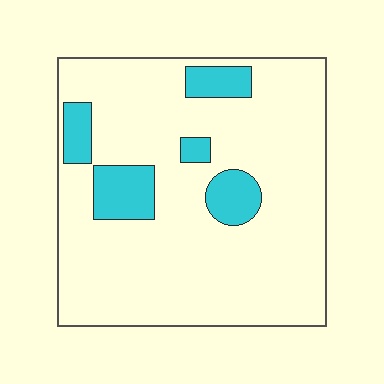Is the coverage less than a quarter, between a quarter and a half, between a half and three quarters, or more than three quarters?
Less than a quarter.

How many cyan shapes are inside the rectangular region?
5.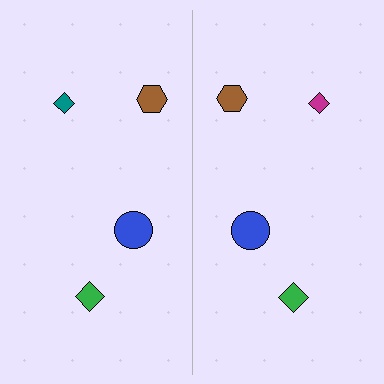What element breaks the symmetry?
The magenta diamond on the right side breaks the symmetry — its mirror counterpart is teal.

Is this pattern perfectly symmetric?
No, the pattern is not perfectly symmetric. The magenta diamond on the right side breaks the symmetry — its mirror counterpart is teal.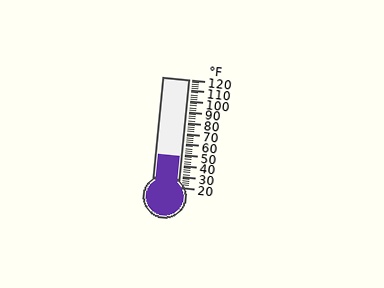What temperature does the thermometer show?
The thermometer shows approximately 48°F.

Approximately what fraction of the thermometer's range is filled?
The thermometer is filled to approximately 30% of its range.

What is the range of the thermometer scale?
The thermometer scale ranges from 20°F to 120°F.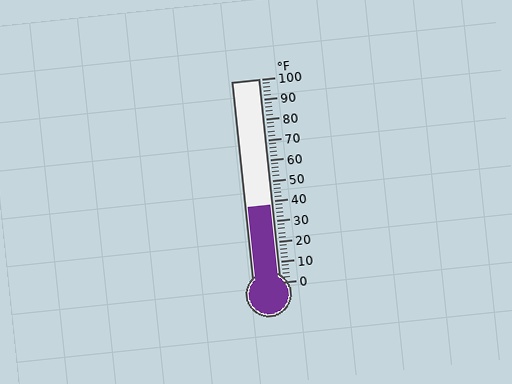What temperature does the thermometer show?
The thermometer shows approximately 38°F.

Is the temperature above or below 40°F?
The temperature is below 40°F.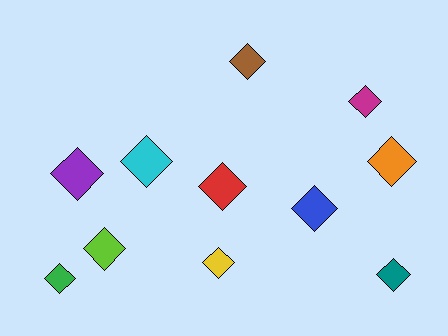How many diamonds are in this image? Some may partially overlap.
There are 11 diamonds.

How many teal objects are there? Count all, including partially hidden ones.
There is 1 teal object.